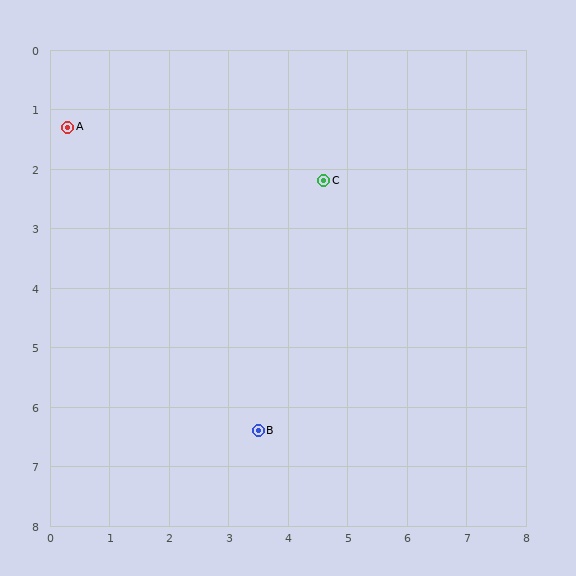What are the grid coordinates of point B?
Point B is at approximately (3.5, 6.4).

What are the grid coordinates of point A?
Point A is at approximately (0.3, 1.3).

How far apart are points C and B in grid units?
Points C and B are about 4.3 grid units apart.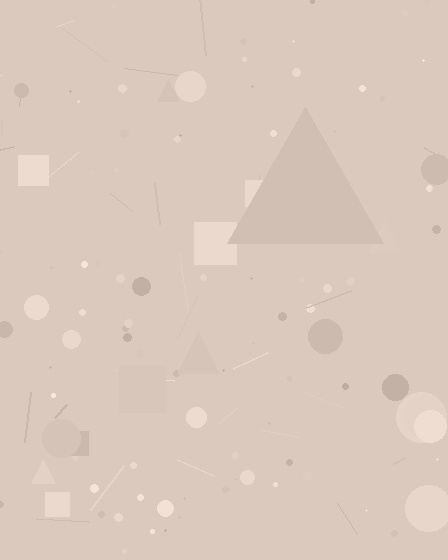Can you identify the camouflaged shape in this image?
The camouflaged shape is a triangle.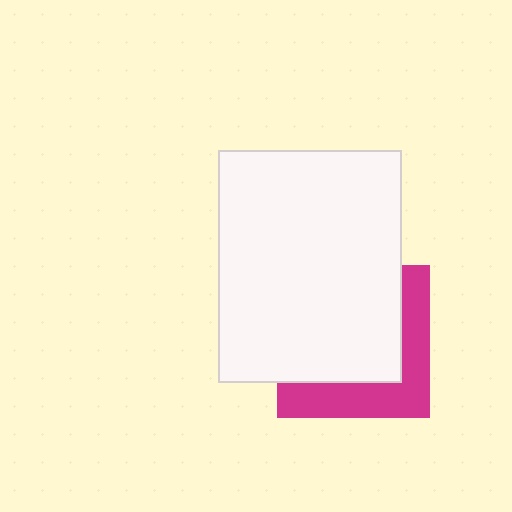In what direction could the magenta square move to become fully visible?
The magenta square could move toward the lower-right. That would shift it out from behind the white rectangle entirely.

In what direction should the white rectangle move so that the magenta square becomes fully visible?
The white rectangle should move toward the upper-left. That is the shortest direction to clear the overlap and leave the magenta square fully visible.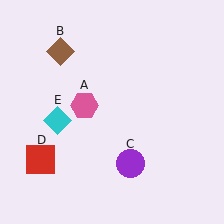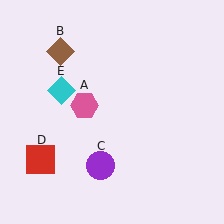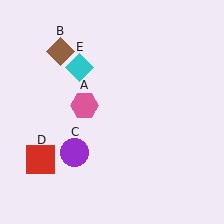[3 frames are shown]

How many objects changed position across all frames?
2 objects changed position: purple circle (object C), cyan diamond (object E).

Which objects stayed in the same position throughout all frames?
Pink hexagon (object A) and brown diamond (object B) and red square (object D) remained stationary.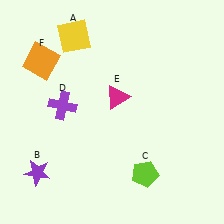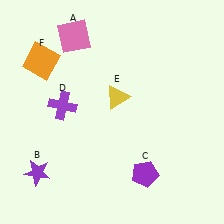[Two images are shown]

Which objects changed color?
A changed from yellow to pink. C changed from lime to purple. E changed from magenta to yellow.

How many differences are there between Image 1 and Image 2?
There are 3 differences between the two images.